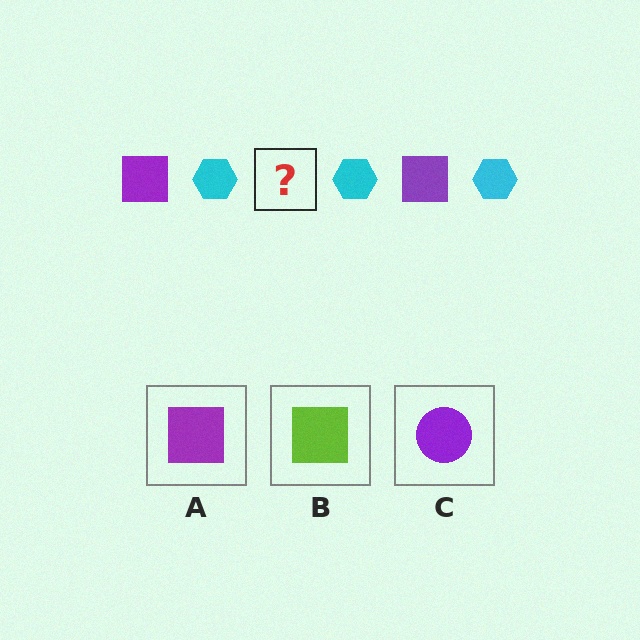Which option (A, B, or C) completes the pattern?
A.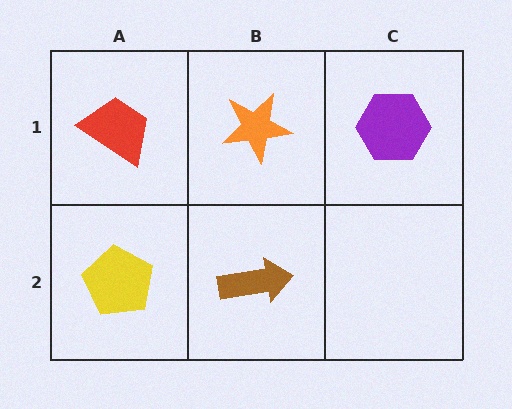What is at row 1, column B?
An orange star.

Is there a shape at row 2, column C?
No, that cell is empty.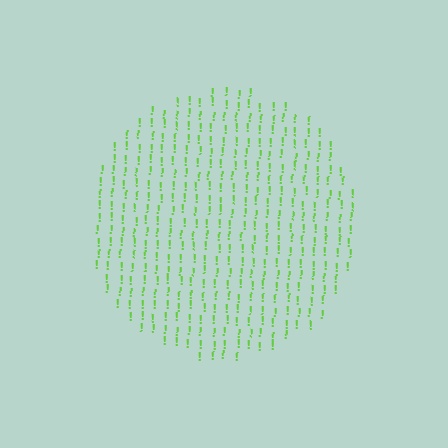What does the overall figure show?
The overall figure shows a circle.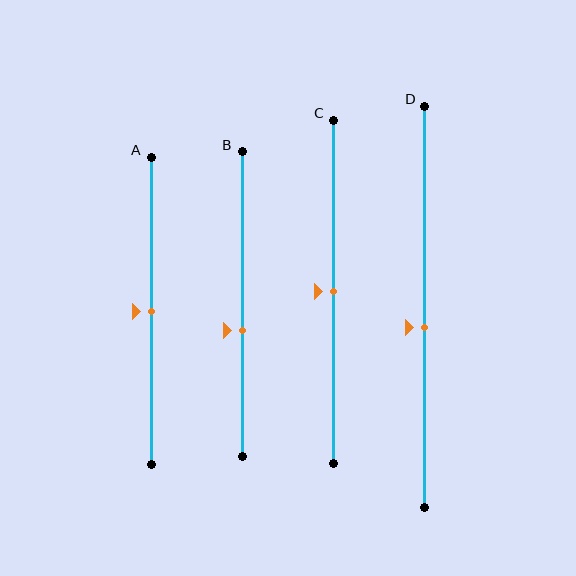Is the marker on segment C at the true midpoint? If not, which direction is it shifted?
Yes, the marker on segment C is at the true midpoint.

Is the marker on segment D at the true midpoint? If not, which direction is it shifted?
No, the marker on segment D is shifted downward by about 5% of the segment length.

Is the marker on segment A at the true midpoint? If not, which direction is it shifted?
Yes, the marker on segment A is at the true midpoint.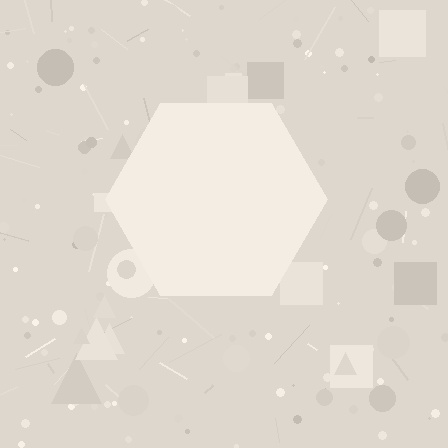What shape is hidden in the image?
A hexagon is hidden in the image.